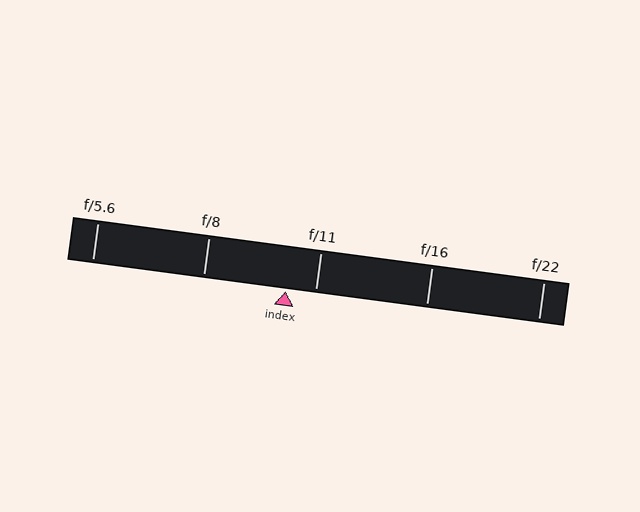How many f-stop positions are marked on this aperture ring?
There are 5 f-stop positions marked.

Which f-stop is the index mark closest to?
The index mark is closest to f/11.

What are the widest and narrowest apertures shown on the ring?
The widest aperture shown is f/5.6 and the narrowest is f/22.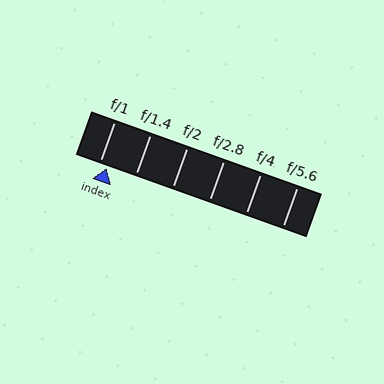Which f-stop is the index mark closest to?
The index mark is closest to f/1.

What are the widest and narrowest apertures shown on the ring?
The widest aperture shown is f/1 and the narrowest is f/5.6.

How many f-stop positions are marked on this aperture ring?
There are 6 f-stop positions marked.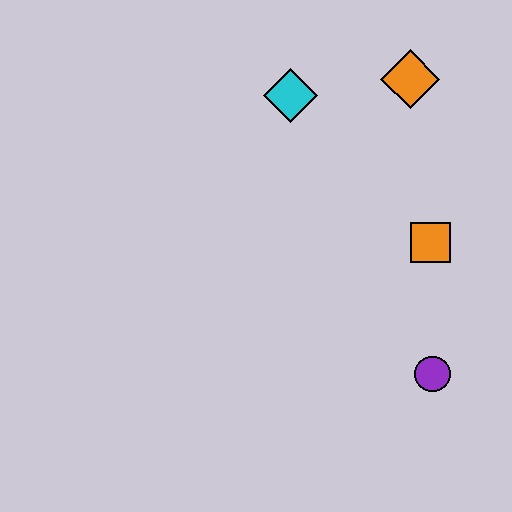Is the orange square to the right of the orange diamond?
Yes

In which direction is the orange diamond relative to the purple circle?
The orange diamond is above the purple circle.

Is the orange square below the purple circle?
No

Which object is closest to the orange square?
The purple circle is closest to the orange square.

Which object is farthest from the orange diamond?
The purple circle is farthest from the orange diamond.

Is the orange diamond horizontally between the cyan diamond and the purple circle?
Yes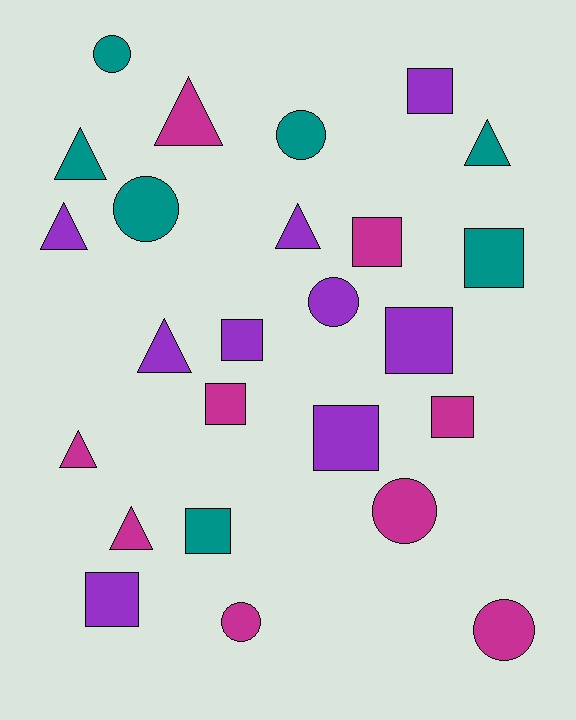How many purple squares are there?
There are 5 purple squares.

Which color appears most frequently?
Purple, with 9 objects.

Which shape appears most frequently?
Square, with 10 objects.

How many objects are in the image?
There are 25 objects.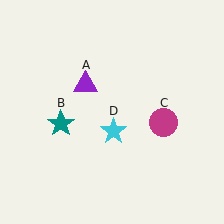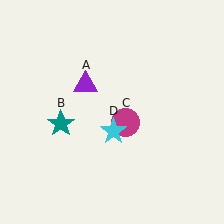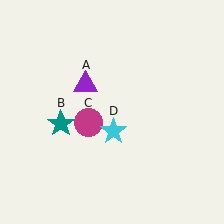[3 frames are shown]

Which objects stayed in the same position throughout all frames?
Purple triangle (object A) and teal star (object B) and cyan star (object D) remained stationary.